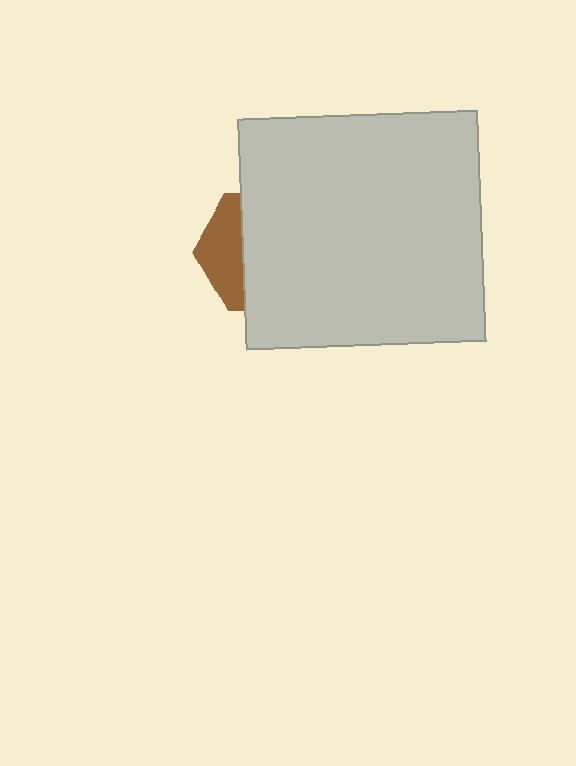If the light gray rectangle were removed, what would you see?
You would see the complete brown hexagon.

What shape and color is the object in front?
The object in front is a light gray rectangle.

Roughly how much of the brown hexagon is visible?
A small part of it is visible (roughly 33%).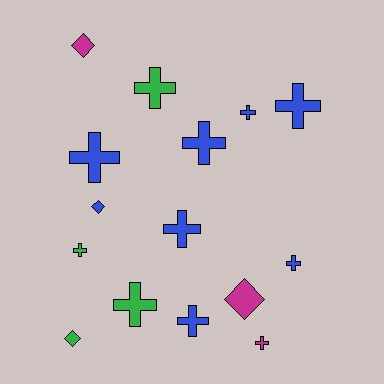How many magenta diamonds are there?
There are 2 magenta diamonds.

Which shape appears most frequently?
Cross, with 11 objects.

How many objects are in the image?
There are 15 objects.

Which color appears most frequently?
Blue, with 8 objects.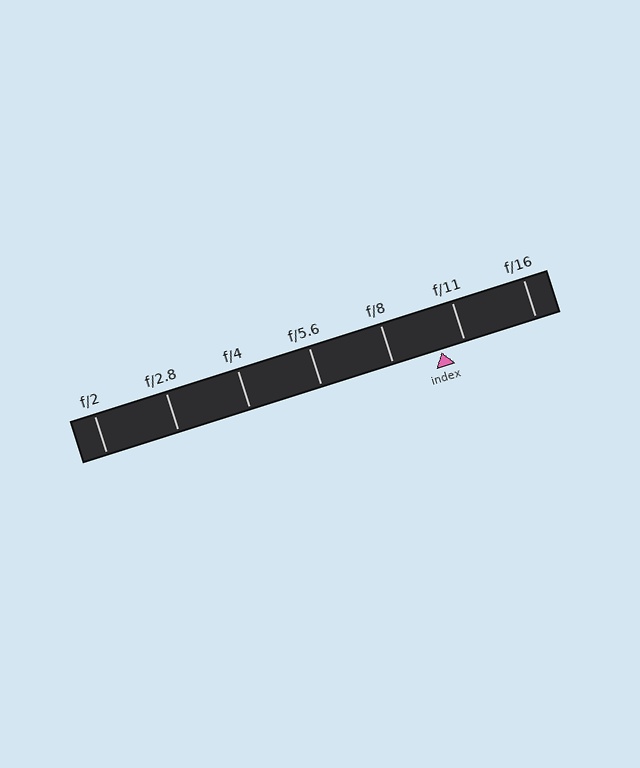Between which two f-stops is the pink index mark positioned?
The index mark is between f/8 and f/11.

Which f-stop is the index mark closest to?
The index mark is closest to f/11.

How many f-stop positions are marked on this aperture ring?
There are 7 f-stop positions marked.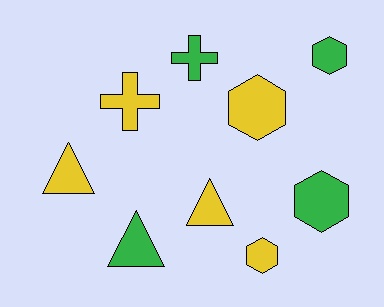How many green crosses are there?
There is 1 green cross.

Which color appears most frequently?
Yellow, with 5 objects.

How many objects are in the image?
There are 9 objects.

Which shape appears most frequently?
Hexagon, with 4 objects.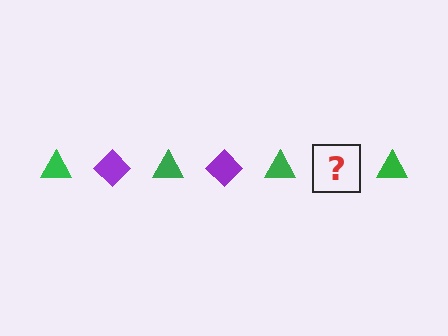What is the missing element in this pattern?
The missing element is a purple diamond.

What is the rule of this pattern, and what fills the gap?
The rule is that the pattern alternates between green triangle and purple diamond. The gap should be filled with a purple diamond.